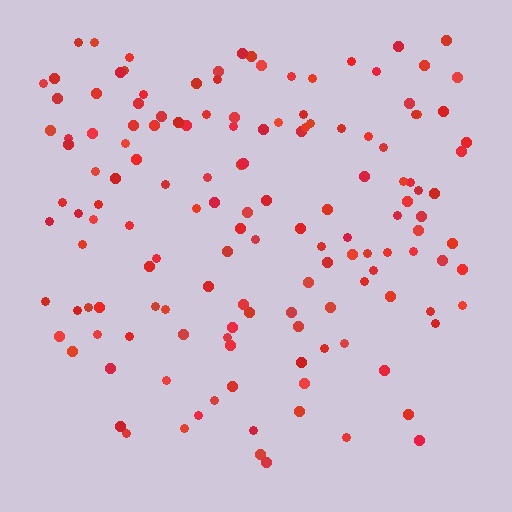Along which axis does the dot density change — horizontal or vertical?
Vertical.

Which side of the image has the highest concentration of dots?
The top.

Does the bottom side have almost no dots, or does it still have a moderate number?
Still a moderate number, just noticeably fewer than the top.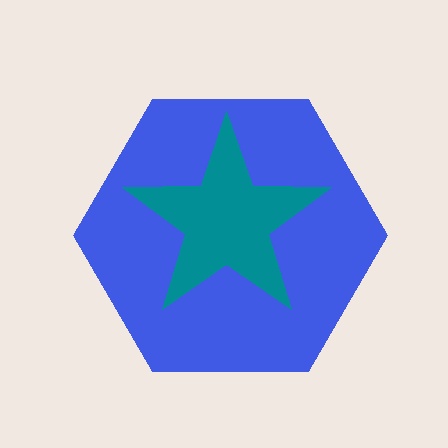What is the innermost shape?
The teal star.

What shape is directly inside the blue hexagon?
The teal star.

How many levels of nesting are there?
2.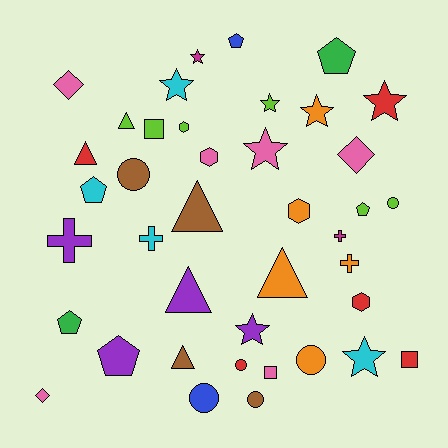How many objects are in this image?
There are 40 objects.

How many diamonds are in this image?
There are 3 diamonds.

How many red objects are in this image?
There are 5 red objects.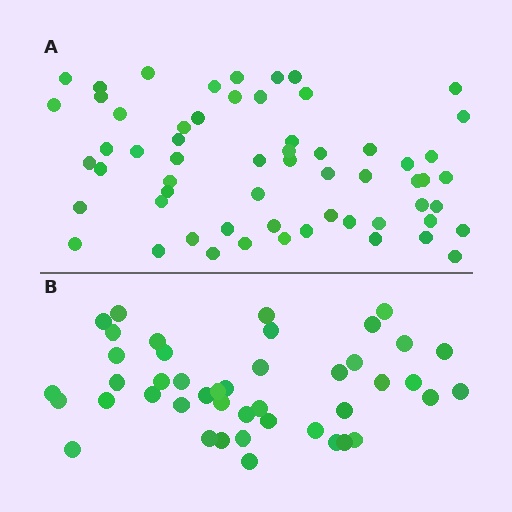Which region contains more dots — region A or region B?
Region A (the top region) has more dots.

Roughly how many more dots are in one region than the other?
Region A has approximately 15 more dots than region B.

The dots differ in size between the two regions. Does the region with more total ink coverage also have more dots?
No. Region B has more total ink coverage because its dots are larger, but region A actually contains more individual dots. Total area can be misleading — the number of items is what matters here.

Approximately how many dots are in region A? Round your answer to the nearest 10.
About 60 dots.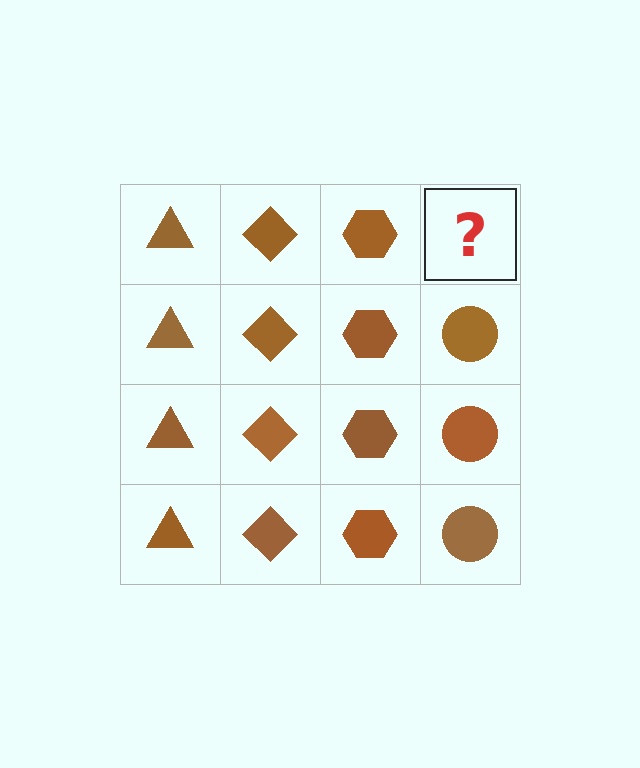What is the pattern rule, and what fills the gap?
The rule is that each column has a consistent shape. The gap should be filled with a brown circle.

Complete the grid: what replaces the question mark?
The question mark should be replaced with a brown circle.